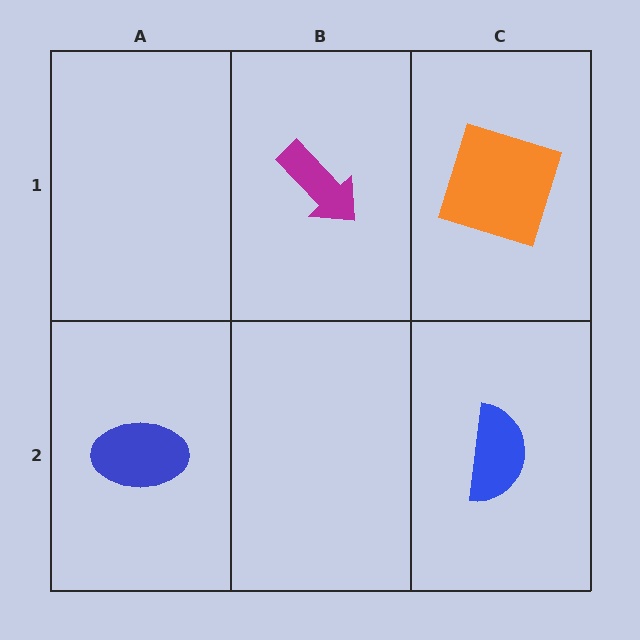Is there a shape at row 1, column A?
No, that cell is empty.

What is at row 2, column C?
A blue semicircle.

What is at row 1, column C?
An orange square.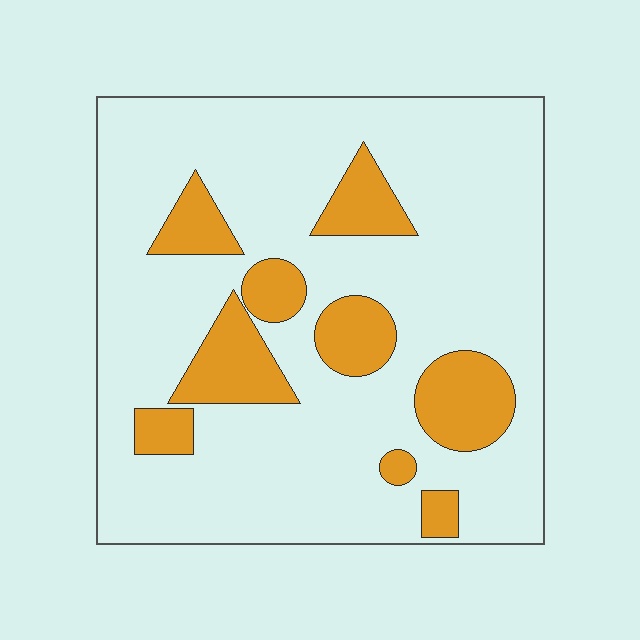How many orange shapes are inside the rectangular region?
9.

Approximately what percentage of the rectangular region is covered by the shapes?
Approximately 20%.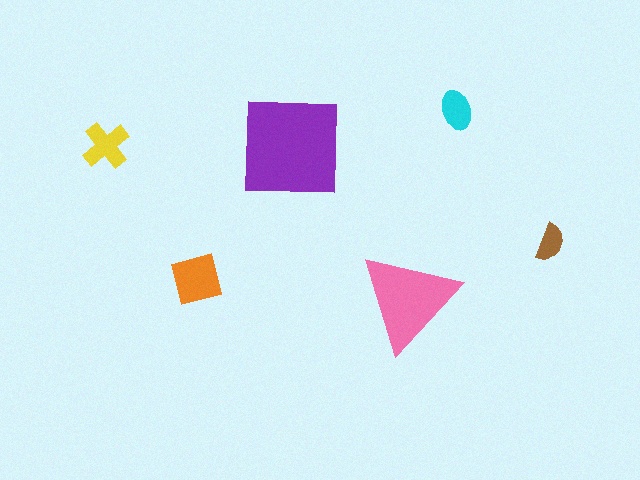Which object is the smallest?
The brown semicircle.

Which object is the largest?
The purple square.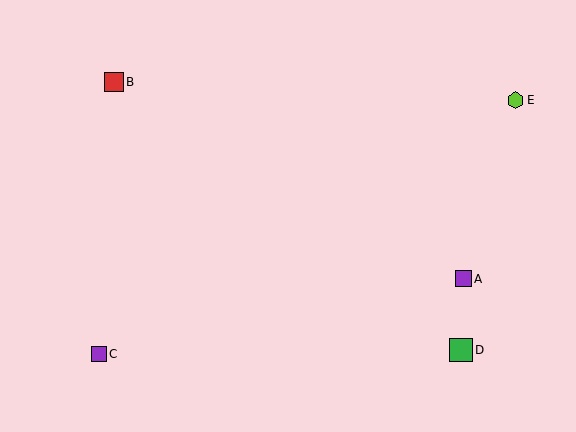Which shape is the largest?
The green square (labeled D) is the largest.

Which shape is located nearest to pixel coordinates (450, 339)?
The green square (labeled D) at (461, 350) is nearest to that location.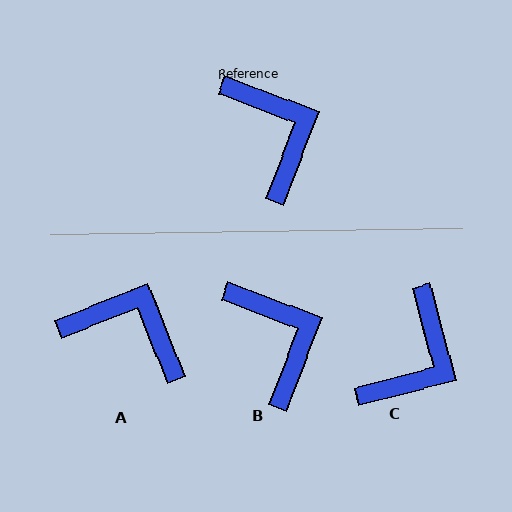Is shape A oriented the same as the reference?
No, it is off by about 43 degrees.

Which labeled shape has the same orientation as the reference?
B.